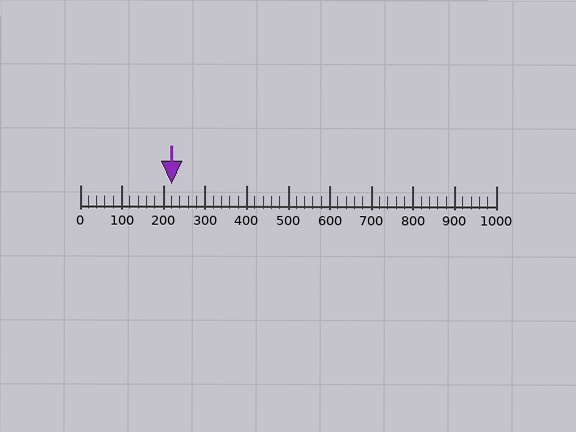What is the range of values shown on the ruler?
The ruler shows values from 0 to 1000.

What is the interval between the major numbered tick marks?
The major tick marks are spaced 100 units apart.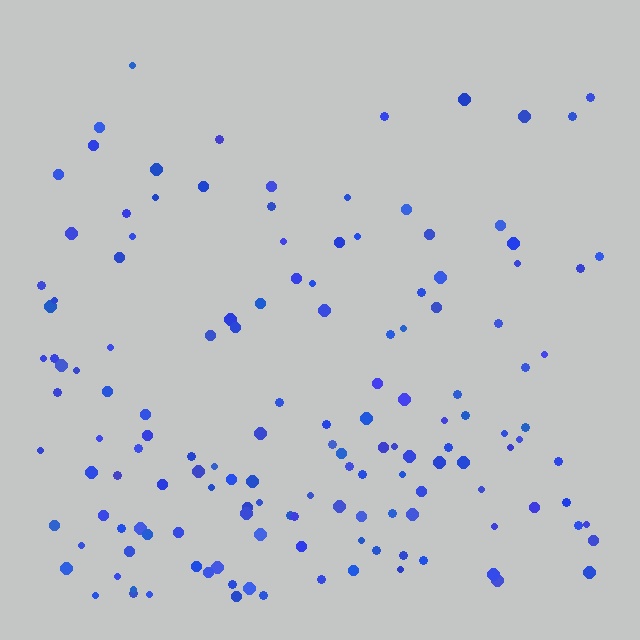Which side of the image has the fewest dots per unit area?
The top.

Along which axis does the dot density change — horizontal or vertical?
Vertical.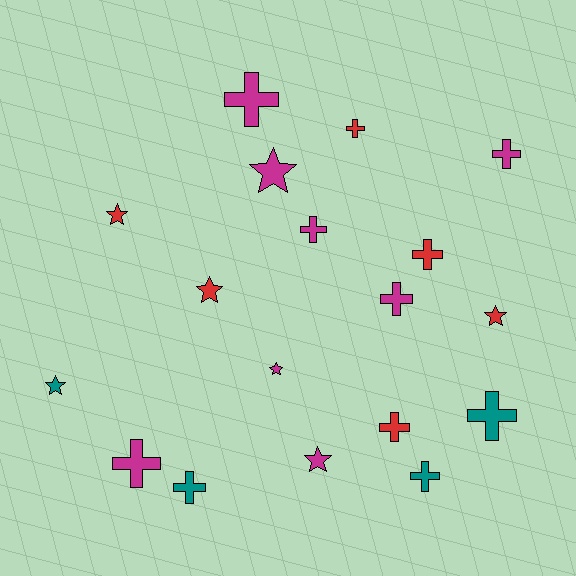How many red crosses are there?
There are 3 red crosses.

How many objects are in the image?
There are 18 objects.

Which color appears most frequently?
Magenta, with 8 objects.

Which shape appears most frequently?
Cross, with 11 objects.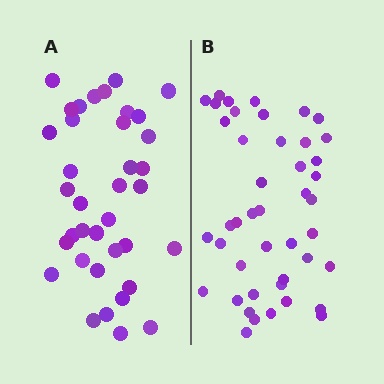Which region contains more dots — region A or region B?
Region B (the right region) has more dots.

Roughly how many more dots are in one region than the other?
Region B has roughly 8 or so more dots than region A.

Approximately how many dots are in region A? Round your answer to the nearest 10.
About 40 dots. (The exact count is 37, which rounds to 40.)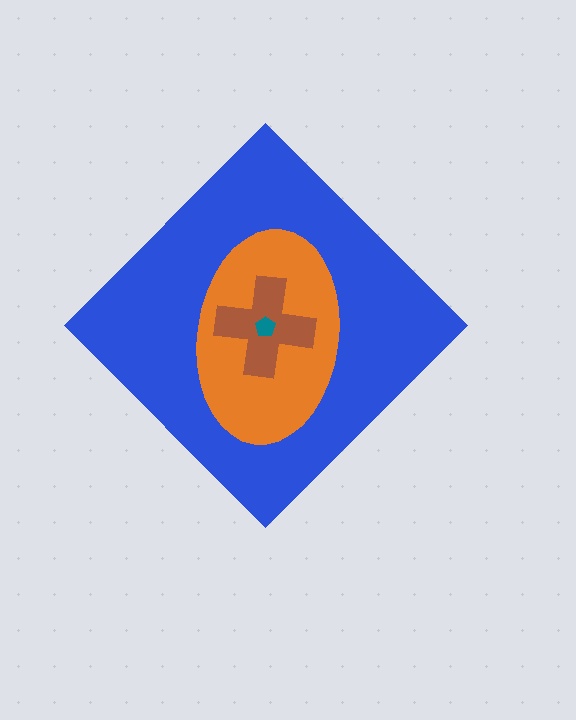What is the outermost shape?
The blue diamond.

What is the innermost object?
The teal pentagon.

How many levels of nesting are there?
4.